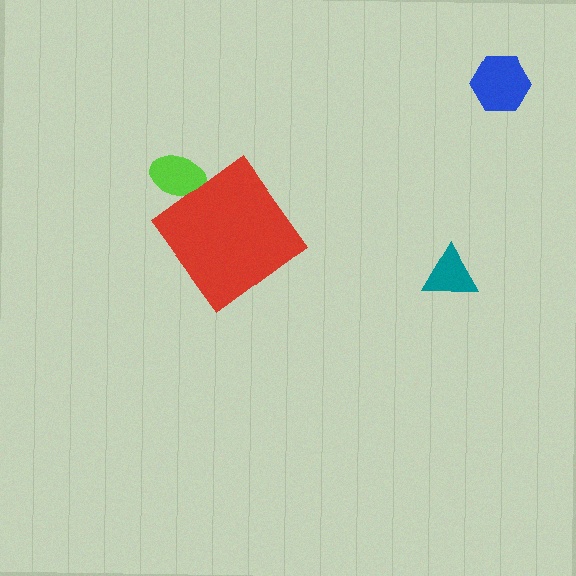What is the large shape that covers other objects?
A red diamond.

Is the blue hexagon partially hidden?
No, the blue hexagon is fully visible.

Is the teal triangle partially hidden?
No, the teal triangle is fully visible.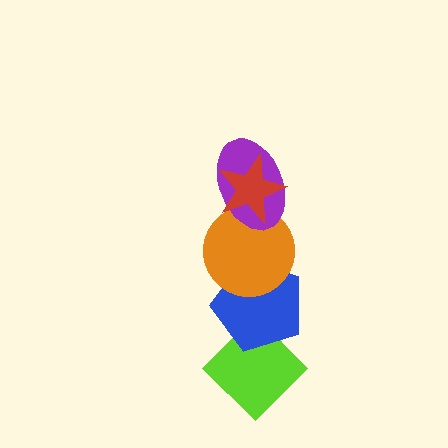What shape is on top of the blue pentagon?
The orange circle is on top of the blue pentagon.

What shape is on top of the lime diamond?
The blue pentagon is on top of the lime diamond.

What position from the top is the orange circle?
The orange circle is 3rd from the top.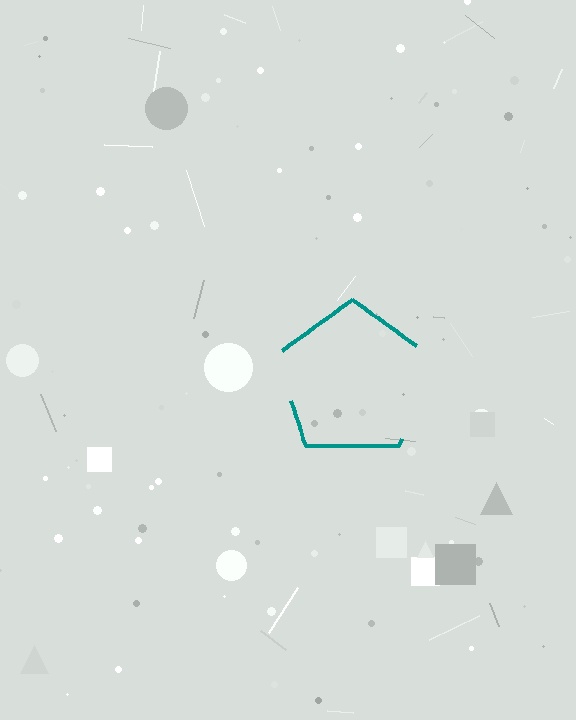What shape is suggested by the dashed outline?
The dashed outline suggests a pentagon.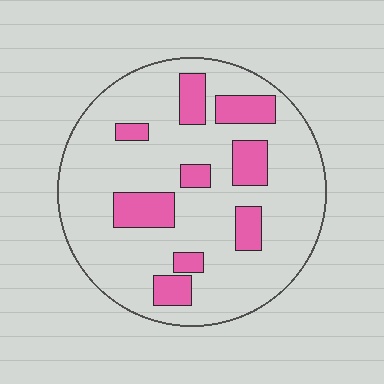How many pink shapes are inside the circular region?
9.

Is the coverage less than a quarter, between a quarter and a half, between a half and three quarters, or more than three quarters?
Less than a quarter.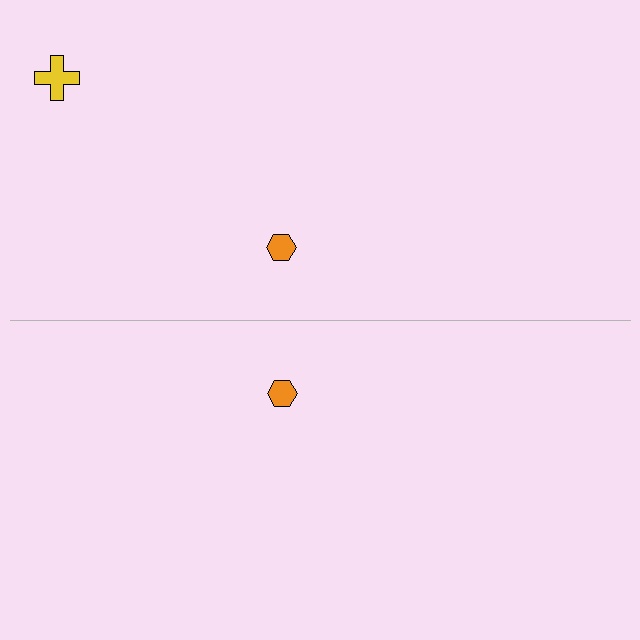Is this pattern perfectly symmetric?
No, the pattern is not perfectly symmetric. A yellow cross is missing from the bottom side.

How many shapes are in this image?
There are 3 shapes in this image.